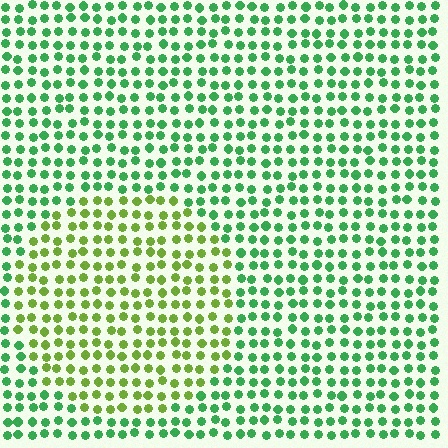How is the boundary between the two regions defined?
The boundary is defined purely by a slight shift in hue (about 43 degrees). Spacing, size, and orientation are identical on both sides.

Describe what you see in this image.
The image is filled with small green elements in a uniform arrangement. A circle-shaped region is visible where the elements are tinted to a slightly different hue, forming a subtle color boundary.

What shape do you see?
I see a circle.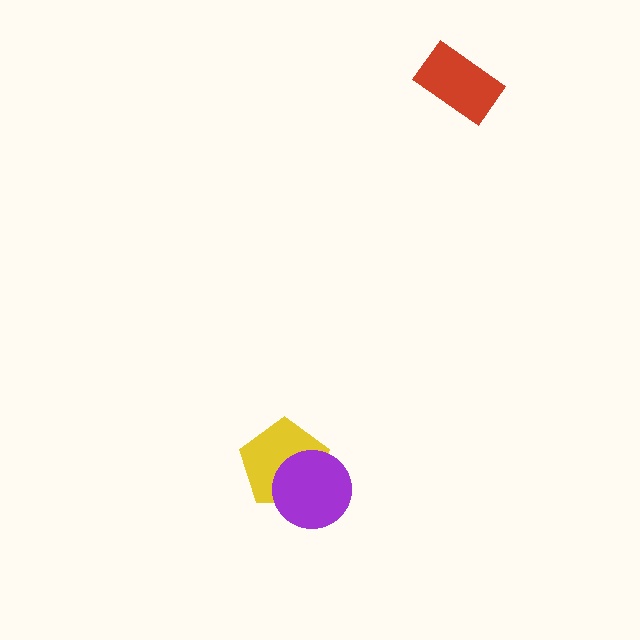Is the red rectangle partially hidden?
No, no other shape covers it.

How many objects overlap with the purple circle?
1 object overlaps with the purple circle.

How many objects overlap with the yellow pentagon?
1 object overlaps with the yellow pentagon.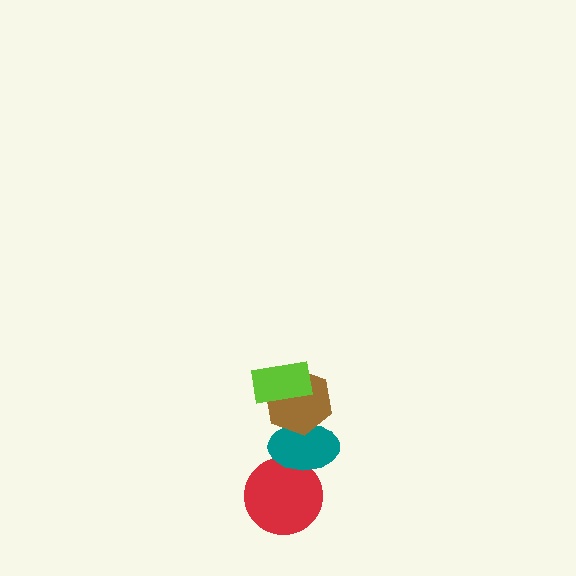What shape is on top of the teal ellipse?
The brown hexagon is on top of the teal ellipse.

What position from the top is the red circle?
The red circle is 4th from the top.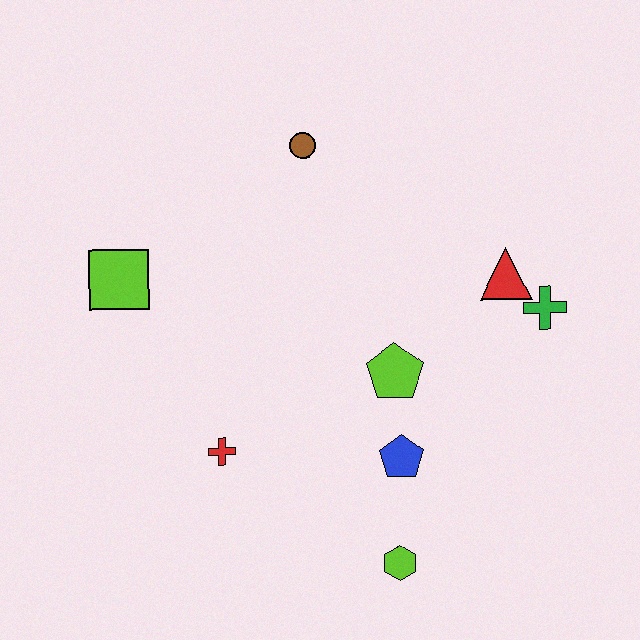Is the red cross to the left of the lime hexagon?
Yes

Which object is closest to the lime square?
The red cross is closest to the lime square.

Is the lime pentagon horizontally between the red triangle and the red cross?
Yes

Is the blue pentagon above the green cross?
No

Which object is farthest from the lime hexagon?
The brown circle is farthest from the lime hexagon.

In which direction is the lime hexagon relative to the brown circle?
The lime hexagon is below the brown circle.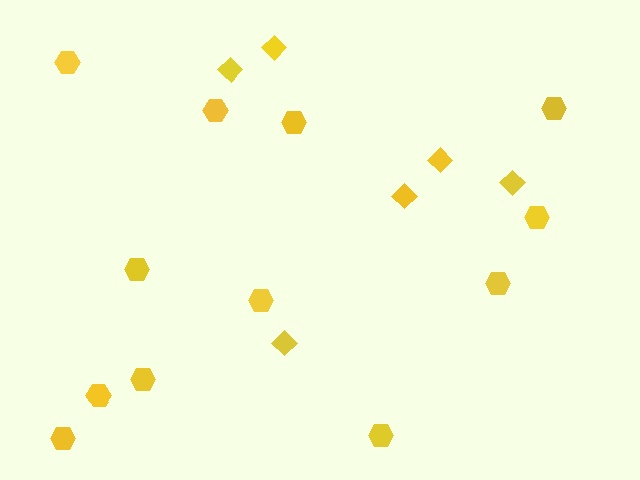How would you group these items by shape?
There are 2 groups: one group of hexagons (12) and one group of diamonds (6).